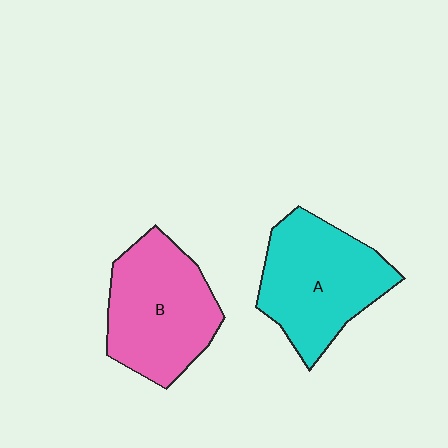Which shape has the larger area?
Shape A (cyan).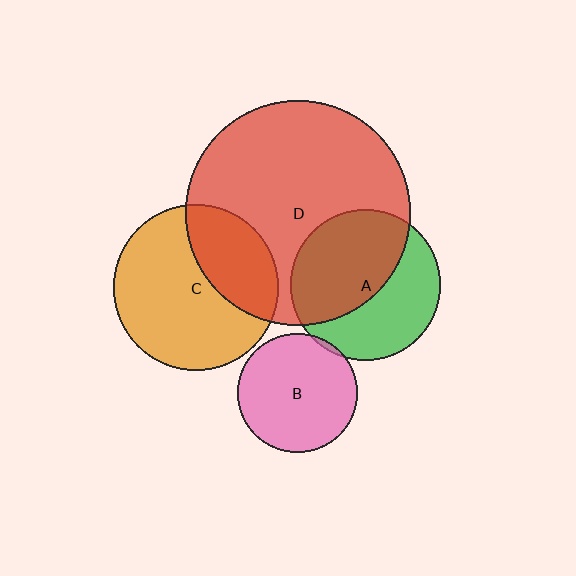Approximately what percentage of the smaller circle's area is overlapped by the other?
Approximately 55%.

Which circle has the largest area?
Circle D (red).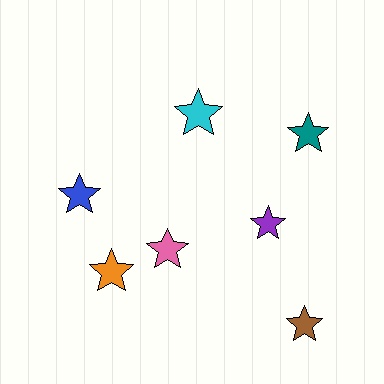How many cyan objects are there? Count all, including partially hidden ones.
There is 1 cyan object.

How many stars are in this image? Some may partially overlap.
There are 7 stars.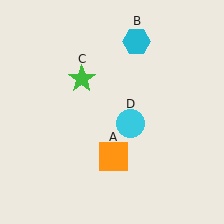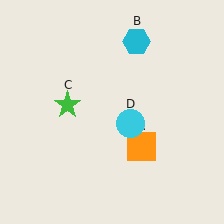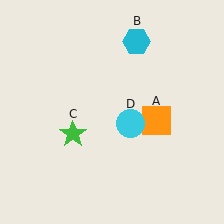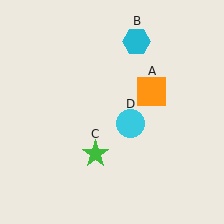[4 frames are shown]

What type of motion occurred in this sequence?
The orange square (object A), green star (object C) rotated counterclockwise around the center of the scene.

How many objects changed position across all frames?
2 objects changed position: orange square (object A), green star (object C).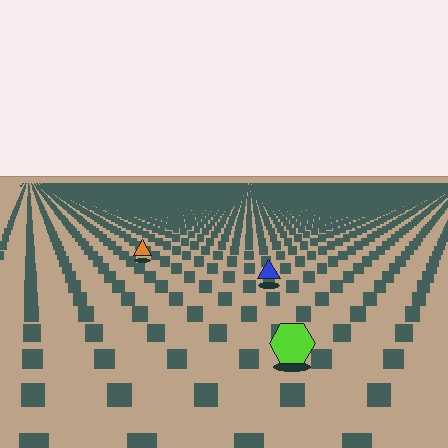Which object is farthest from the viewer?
The orange triangle is farthest from the viewer. It appears smaller and the ground texture around it is denser.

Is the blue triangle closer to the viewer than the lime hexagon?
No. The lime hexagon is closer — you can tell from the texture gradient: the ground texture is coarser near it.